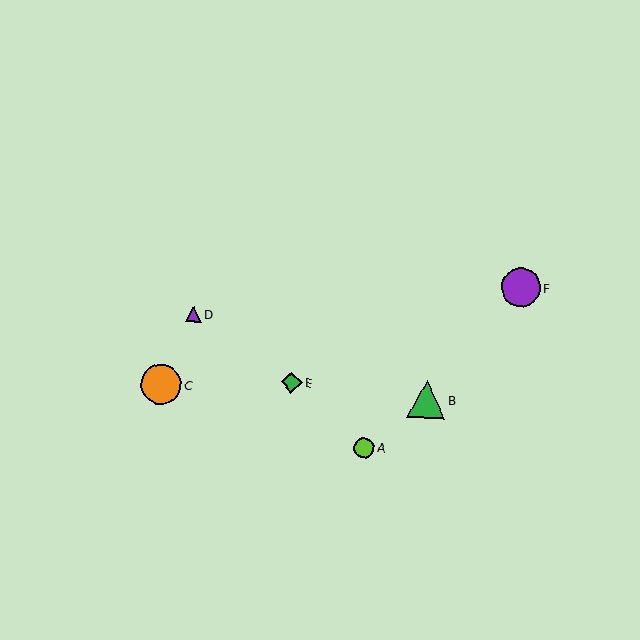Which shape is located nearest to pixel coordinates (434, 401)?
The green triangle (labeled B) at (426, 399) is nearest to that location.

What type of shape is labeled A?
Shape A is a lime circle.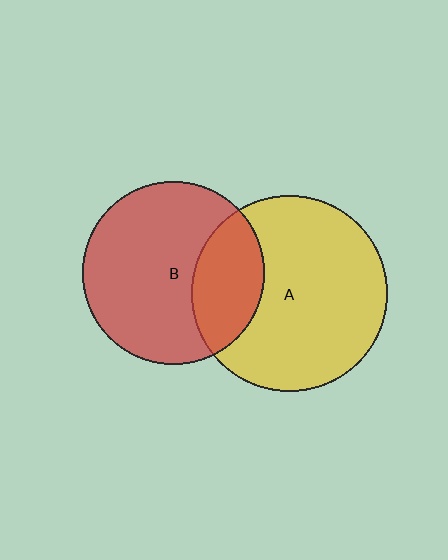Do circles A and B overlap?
Yes.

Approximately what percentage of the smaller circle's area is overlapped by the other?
Approximately 30%.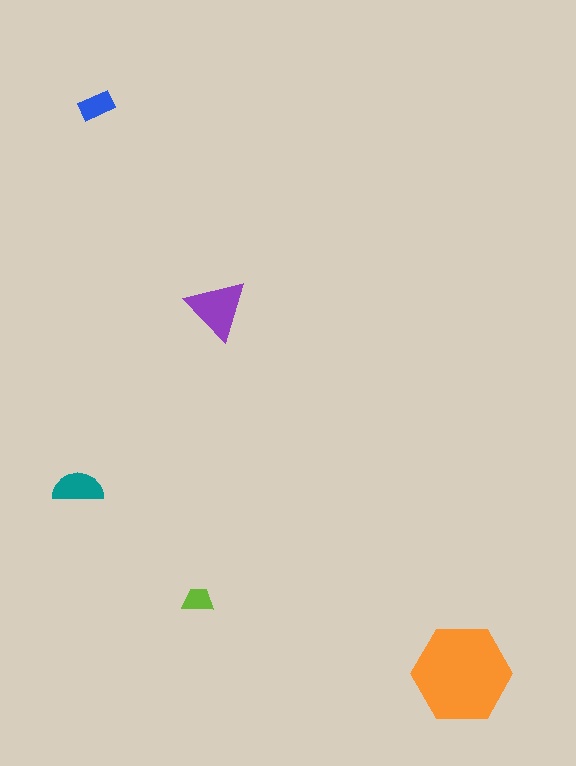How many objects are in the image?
There are 5 objects in the image.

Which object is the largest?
The orange hexagon.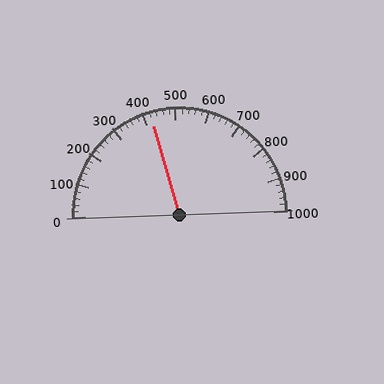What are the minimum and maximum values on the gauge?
The gauge ranges from 0 to 1000.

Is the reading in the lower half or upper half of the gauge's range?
The reading is in the lower half of the range (0 to 1000).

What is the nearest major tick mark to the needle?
The nearest major tick mark is 400.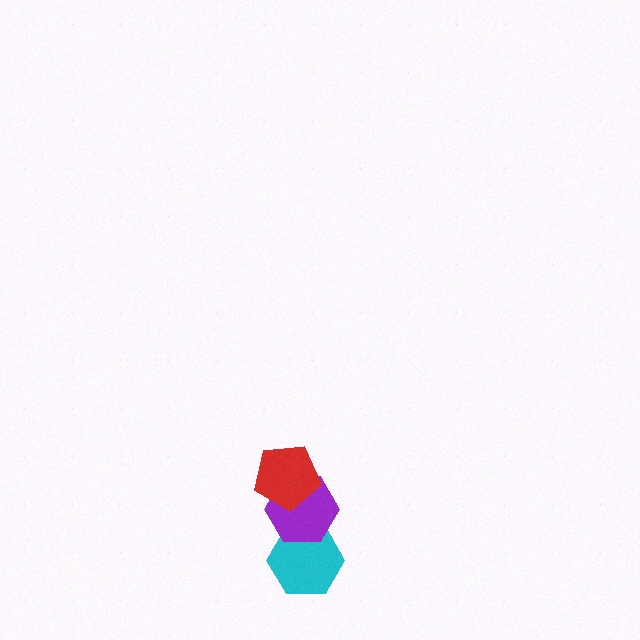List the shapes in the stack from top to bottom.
From top to bottom: the red pentagon, the purple hexagon, the cyan hexagon.